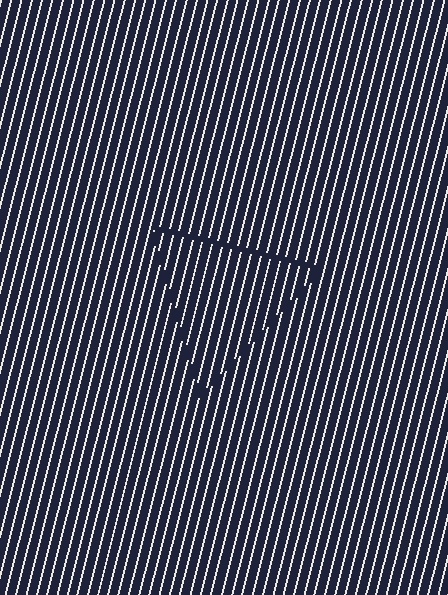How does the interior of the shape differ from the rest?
The interior of the shape contains the same grating, shifted by half a period — the contour is defined by the phase discontinuity where line-ends from the inner and outer gratings abut.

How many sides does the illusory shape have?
3 sides — the line-ends trace a triangle.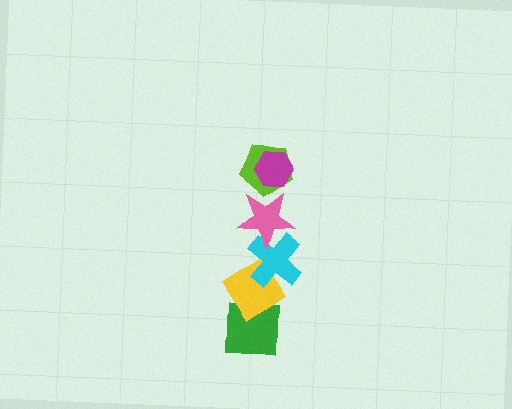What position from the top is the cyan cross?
The cyan cross is 4th from the top.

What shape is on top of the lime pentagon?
The magenta hexagon is on top of the lime pentagon.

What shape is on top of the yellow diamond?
The cyan cross is on top of the yellow diamond.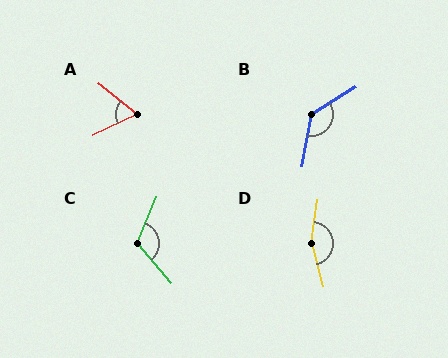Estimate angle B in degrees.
Approximately 133 degrees.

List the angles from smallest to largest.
A (63°), C (117°), B (133°), D (157°).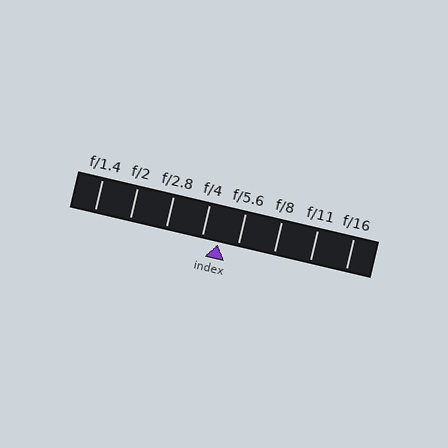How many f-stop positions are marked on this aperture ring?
There are 8 f-stop positions marked.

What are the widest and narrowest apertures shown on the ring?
The widest aperture shown is f/1.4 and the narrowest is f/16.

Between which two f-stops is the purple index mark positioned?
The index mark is between f/4 and f/5.6.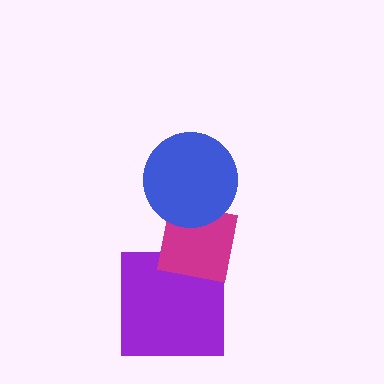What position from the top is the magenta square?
The magenta square is 2nd from the top.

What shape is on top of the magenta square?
The blue circle is on top of the magenta square.